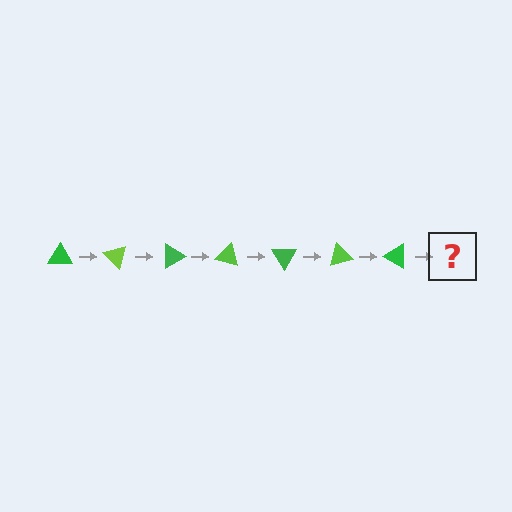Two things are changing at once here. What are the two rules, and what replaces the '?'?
The two rules are that it rotates 45 degrees each step and the color cycles through green and lime. The '?' should be a lime triangle, rotated 315 degrees from the start.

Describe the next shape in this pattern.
It should be a lime triangle, rotated 315 degrees from the start.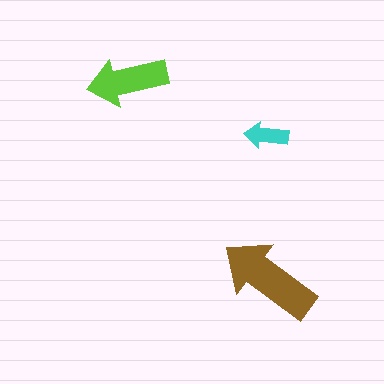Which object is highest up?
The lime arrow is topmost.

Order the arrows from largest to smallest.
the brown one, the lime one, the cyan one.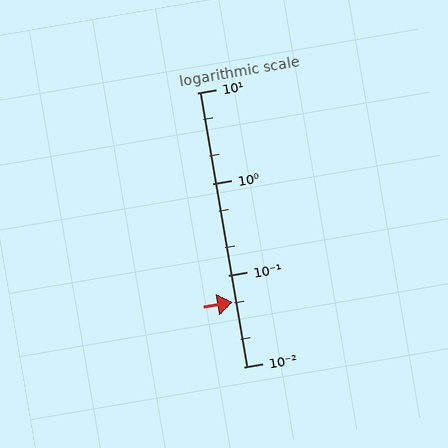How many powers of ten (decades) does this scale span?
The scale spans 3 decades, from 0.01 to 10.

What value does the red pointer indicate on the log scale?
The pointer indicates approximately 0.051.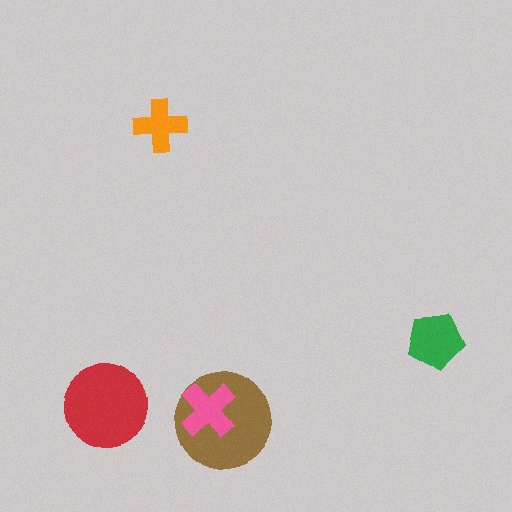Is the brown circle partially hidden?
Yes, it is partially covered by another shape.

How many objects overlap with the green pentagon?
0 objects overlap with the green pentagon.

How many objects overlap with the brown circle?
1 object overlaps with the brown circle.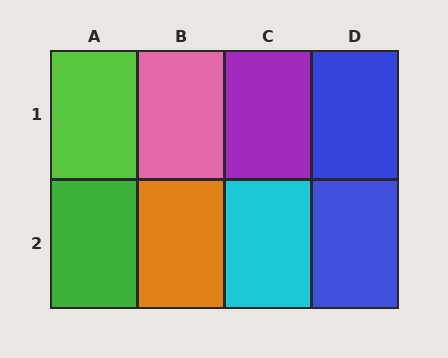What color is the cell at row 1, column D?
Blue.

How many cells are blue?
2 cells are blue.